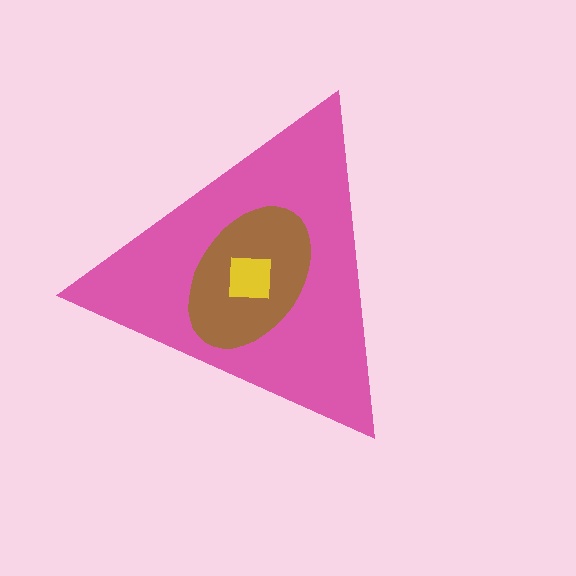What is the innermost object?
The yellow square.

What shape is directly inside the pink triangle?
The brown ellipse.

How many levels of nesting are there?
3.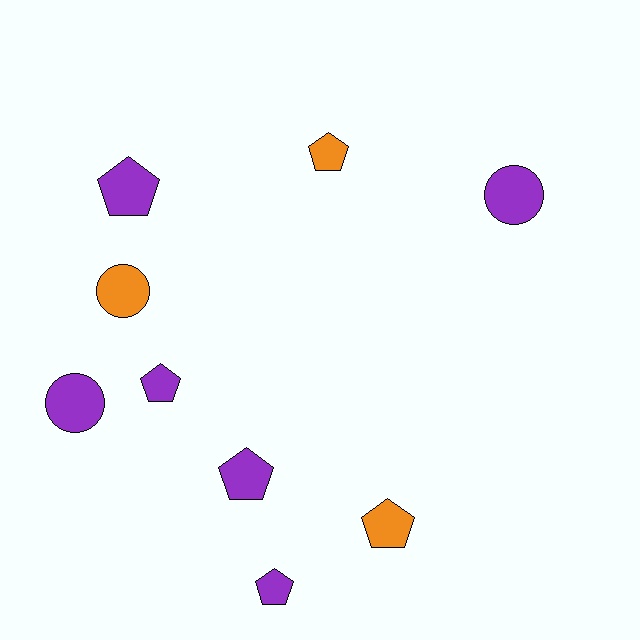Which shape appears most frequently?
Pentagon, with 6 objects.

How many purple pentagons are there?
There are 4 purple pentagons.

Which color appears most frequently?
Purple, with 6 objects.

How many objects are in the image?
There are 9 objects.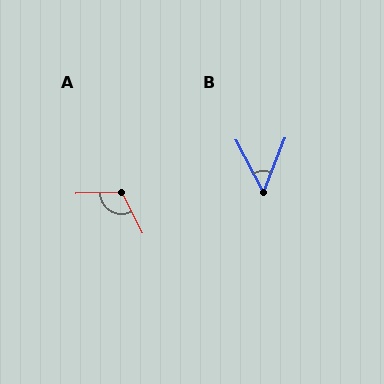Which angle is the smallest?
B, at approximately 49 degrees.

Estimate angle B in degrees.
Approximately 49 degrees.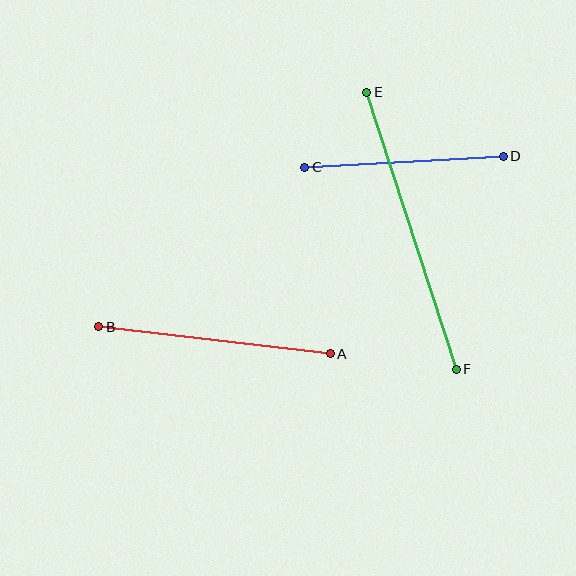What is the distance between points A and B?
The distance is approximately 233 pixels.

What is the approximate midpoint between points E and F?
The midpoint is at approximately (412, 231) pixels.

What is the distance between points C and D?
The distance is approximately 199 pixels.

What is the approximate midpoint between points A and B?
The midpoint is at approximately (215, 340) pixels.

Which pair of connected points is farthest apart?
Points E and F are farthest apart.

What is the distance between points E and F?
The distance is approximately 291 pixels.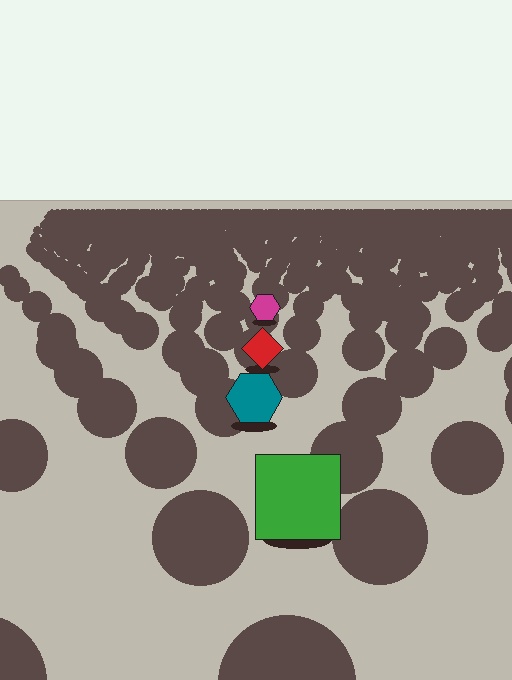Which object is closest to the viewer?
The green square is closest. The texture marks near it are larger and more spread out.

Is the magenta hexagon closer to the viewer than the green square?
No. The green square is closer — you can tell from the texture gradient: the ground texture is coarser near it.